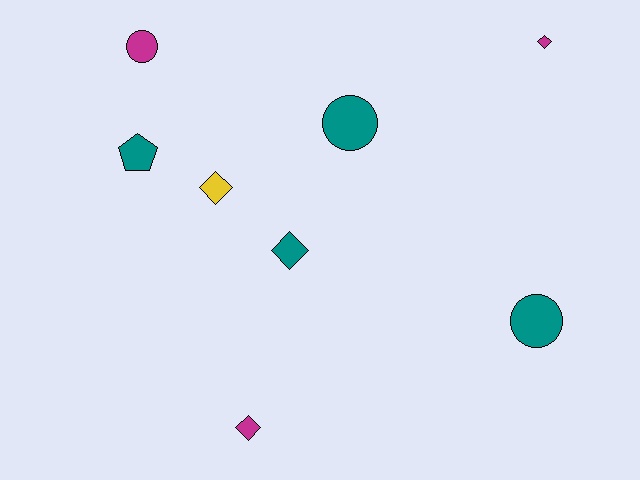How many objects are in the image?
There are 8 objects.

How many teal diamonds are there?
There is 1 teal diamond.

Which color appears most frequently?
Teal, with 4 objects.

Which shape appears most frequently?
Diamond, with 4 objects.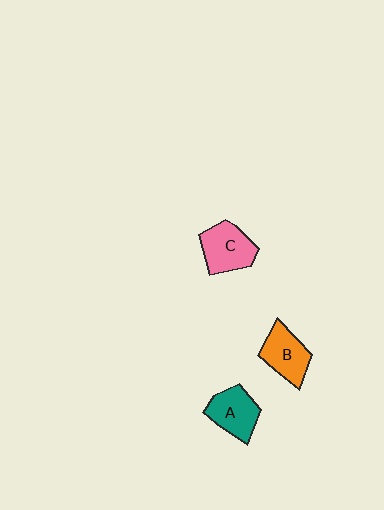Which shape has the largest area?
Shape C (pink).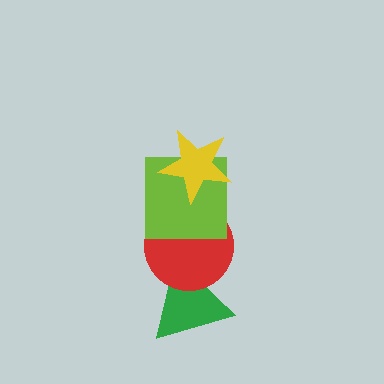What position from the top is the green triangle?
The green triangle is 4th from the top.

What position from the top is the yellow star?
The yellow star is 1st from the top.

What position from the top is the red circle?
The red circle is 3rd from the top.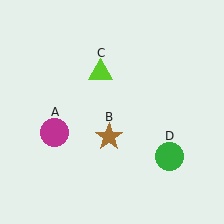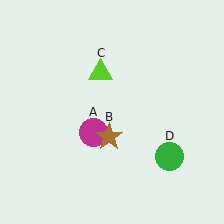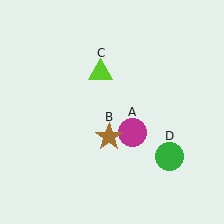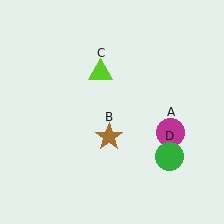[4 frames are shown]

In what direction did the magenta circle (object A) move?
The magenta circle (object A) moved right.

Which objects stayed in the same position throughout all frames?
Brown star (object B) and lime triangle (object C) and green circle (object D) remained stationary.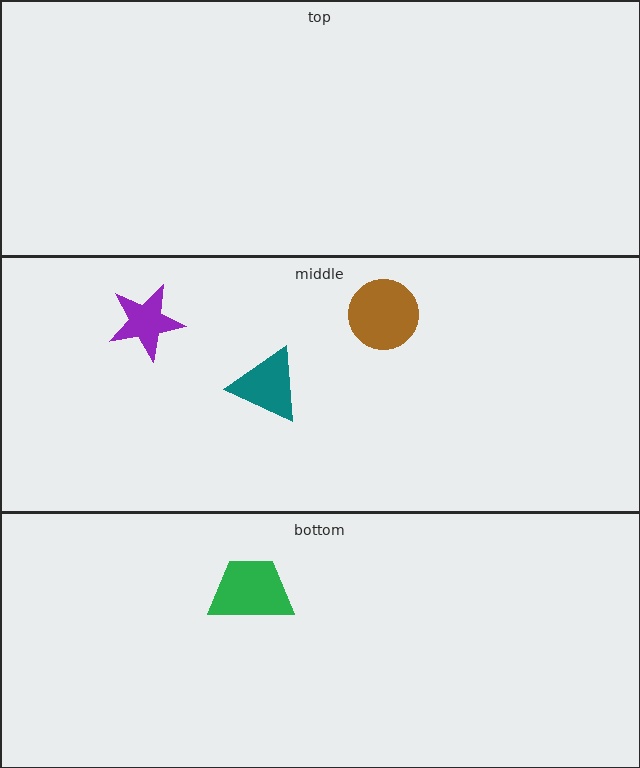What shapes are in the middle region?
The brown circle, the teal triangle, the purple star.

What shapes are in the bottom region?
The green trapezoid.